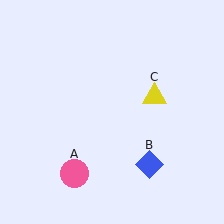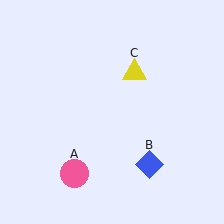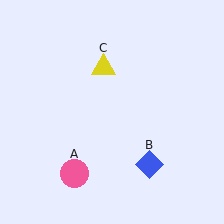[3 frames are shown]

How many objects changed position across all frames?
1 object changed position: yellow triangle (object C).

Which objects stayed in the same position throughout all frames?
Pink circle (object A) and blue diamond (object B) remained stationary.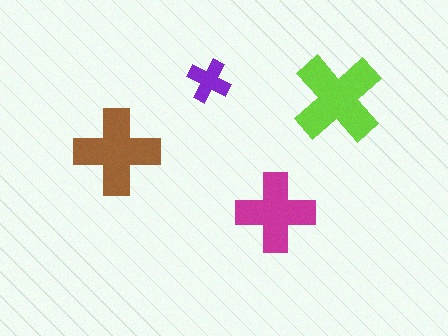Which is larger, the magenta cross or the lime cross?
The lime one.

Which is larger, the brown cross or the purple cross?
The brown one.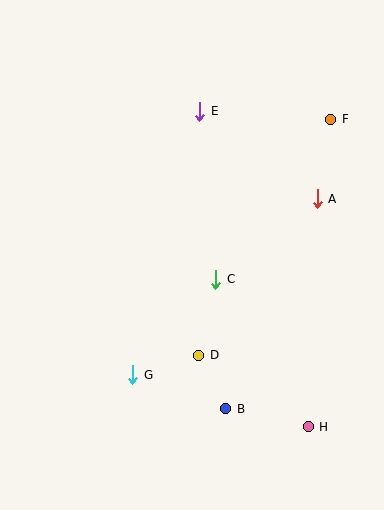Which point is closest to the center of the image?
Point C at (216, 279) is closest to the center.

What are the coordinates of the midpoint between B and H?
The midpoint between B and H is at (267, 418).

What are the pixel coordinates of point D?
Point D is at (199, 355).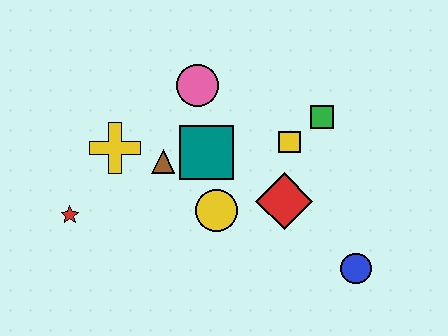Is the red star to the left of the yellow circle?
Yes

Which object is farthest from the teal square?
The blue circle is farthest from the teal square.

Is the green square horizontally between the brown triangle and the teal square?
No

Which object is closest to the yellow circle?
The teal square is closest to the yellow circle.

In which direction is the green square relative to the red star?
The green square is to the right of the red star.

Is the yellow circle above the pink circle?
No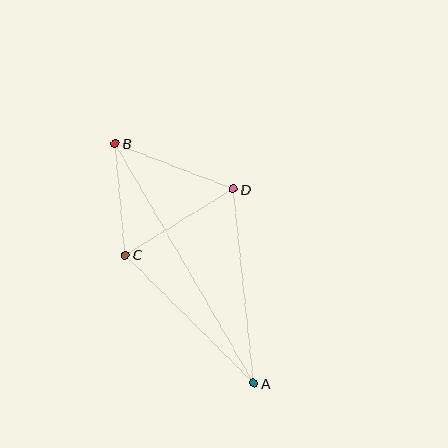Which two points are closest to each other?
Points B and C are closest to each other.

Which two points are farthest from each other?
Points A and B are farthest from each other.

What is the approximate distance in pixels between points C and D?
The distance between C and D is approximately 126 pixels.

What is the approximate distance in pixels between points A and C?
The distance between A and C is approximately 182 pixels.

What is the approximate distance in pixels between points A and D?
The distance between A and D is approximately 195 pixels.